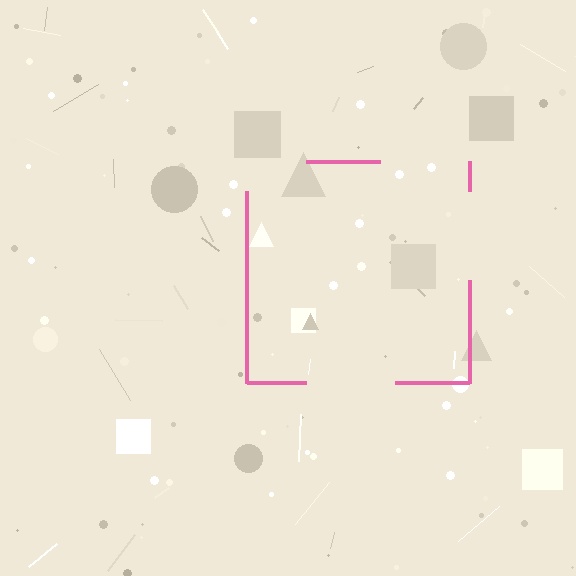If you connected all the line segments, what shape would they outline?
They would outline a square.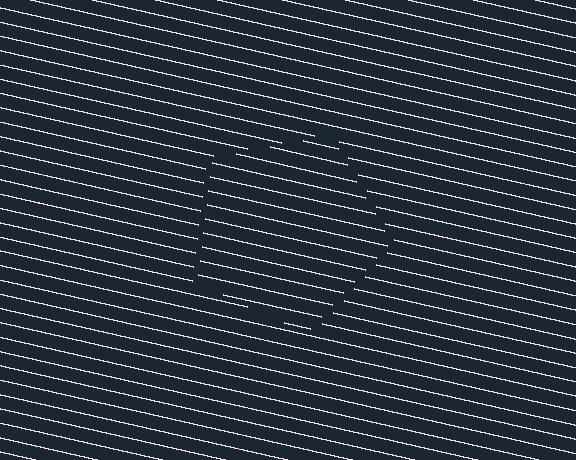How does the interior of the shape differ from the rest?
The interior of the shape contains the same grating, shifted by half a period — the contour is defined by the phase discontinuity where line-ends from the inner and outer gratings abut.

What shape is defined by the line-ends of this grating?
An illusory pentagon. The interior of the shape contains the same grating, shifted by half a period — the contour is defined by the phase discontinuity where line-ends from the inner and outer gratings abut.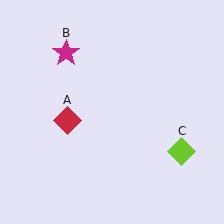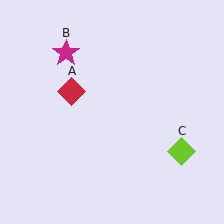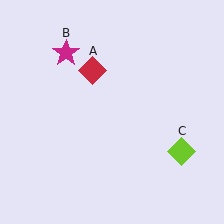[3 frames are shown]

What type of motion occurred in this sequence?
The red diamond (object A) rotated clockwise around the center of the scene.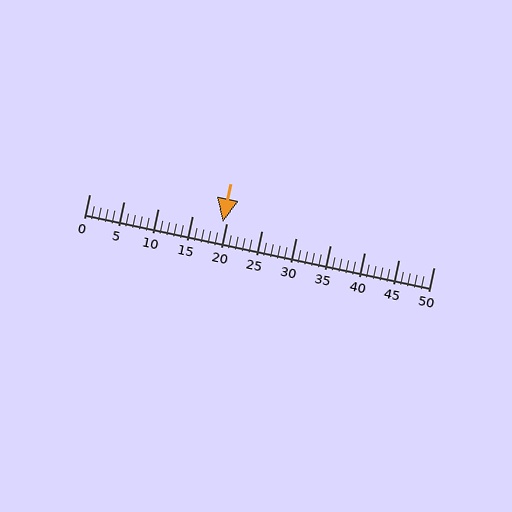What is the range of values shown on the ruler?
The ruler shows values from 0 to 50.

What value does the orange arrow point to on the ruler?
The orange arrow points to approximately 19.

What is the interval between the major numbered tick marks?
The major tick marks are spaced 5 units apart.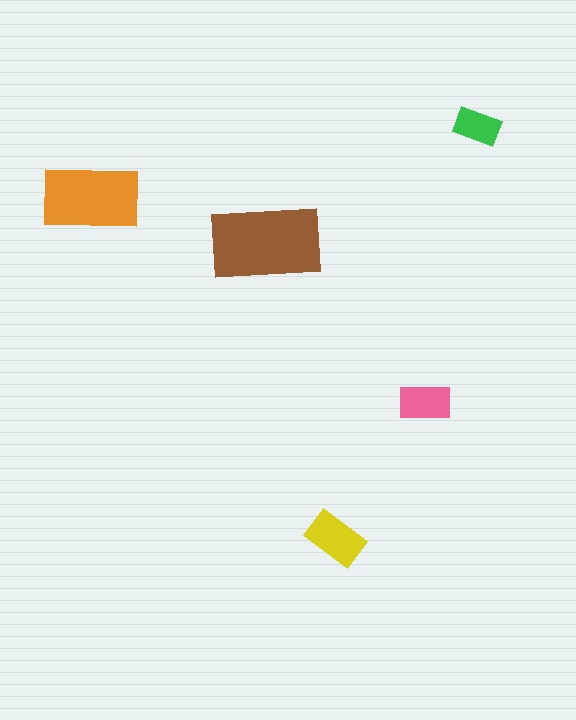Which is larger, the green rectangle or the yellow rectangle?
The yellow one.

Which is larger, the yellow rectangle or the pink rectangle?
The yellow one.